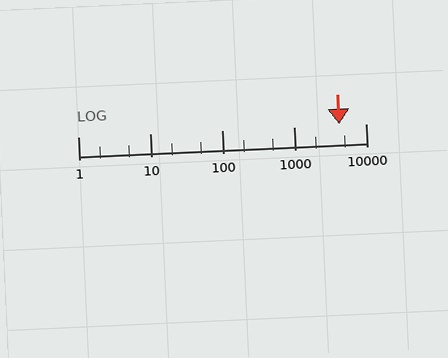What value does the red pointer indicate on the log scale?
The pointer indicates approximately 4300.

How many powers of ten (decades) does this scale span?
The scale spans 4 decades, from 1 to 10000.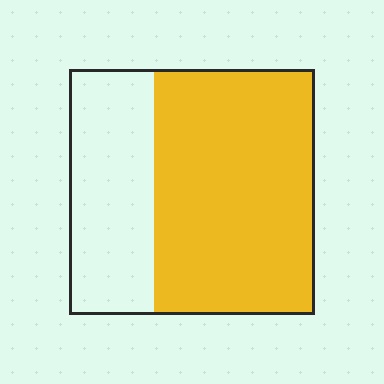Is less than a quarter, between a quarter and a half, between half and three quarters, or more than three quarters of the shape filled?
Between half and three quarters.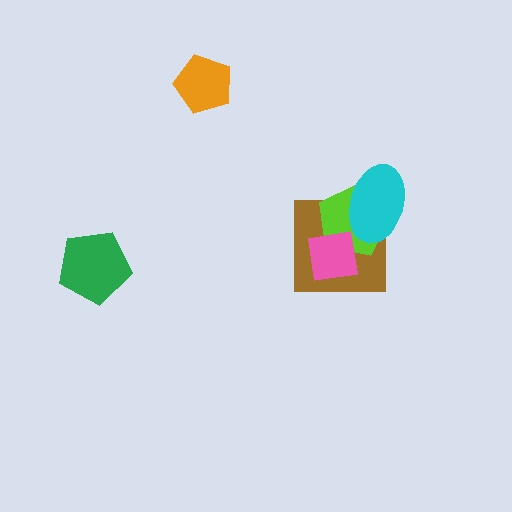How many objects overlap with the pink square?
2 objects overlap with the pink square.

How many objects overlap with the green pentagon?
0 objects overlap with the green pentagon.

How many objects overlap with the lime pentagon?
3 objects overlap with the lime pentagon.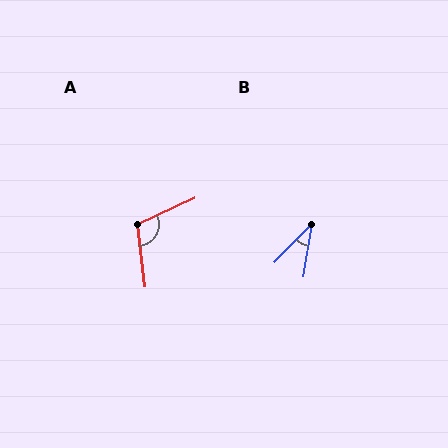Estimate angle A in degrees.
Approximately 107 degrees.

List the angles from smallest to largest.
B (34°), A (107°).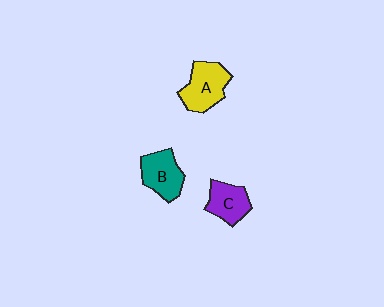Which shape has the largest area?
Shape A (yellow).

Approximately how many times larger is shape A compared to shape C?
Approximately 1.3 times.